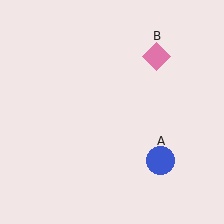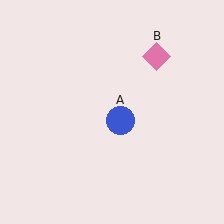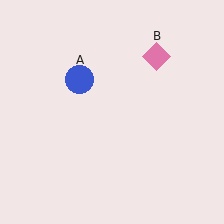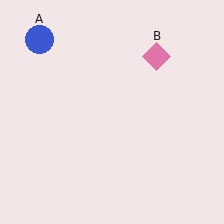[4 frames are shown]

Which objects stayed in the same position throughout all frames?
Pink diamond (object B) remained stationary.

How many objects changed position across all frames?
1 object changed position: blue circle (object A).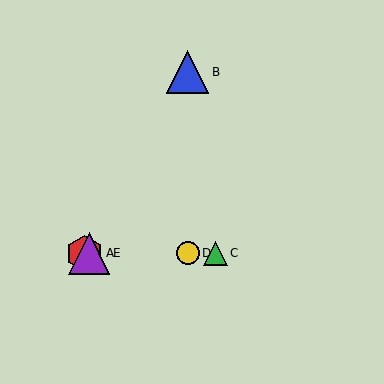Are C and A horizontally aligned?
Yes, both are at y≈253.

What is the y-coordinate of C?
Object C is at y≈253.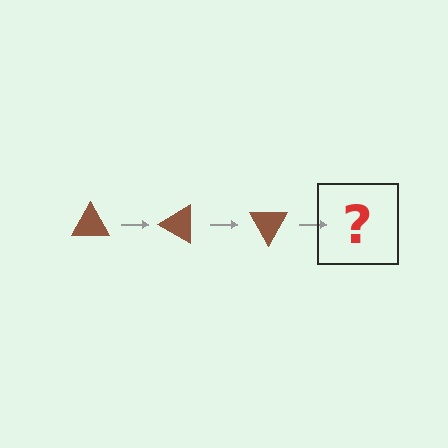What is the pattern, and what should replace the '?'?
The pattern is that the triangle rotates 30 degrees each step. The '?' should be a brown triangle rotated 90 degrees.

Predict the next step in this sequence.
The next step is a brown triangle rotated 90 degrees.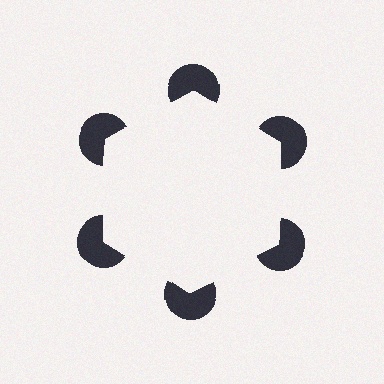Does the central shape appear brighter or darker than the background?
It typically appears slightly brighter than the background, even though no actual brightness change is drawn.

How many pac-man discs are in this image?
There are 6 — one at each vertex of the illusory hexagon.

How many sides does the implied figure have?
6 sides.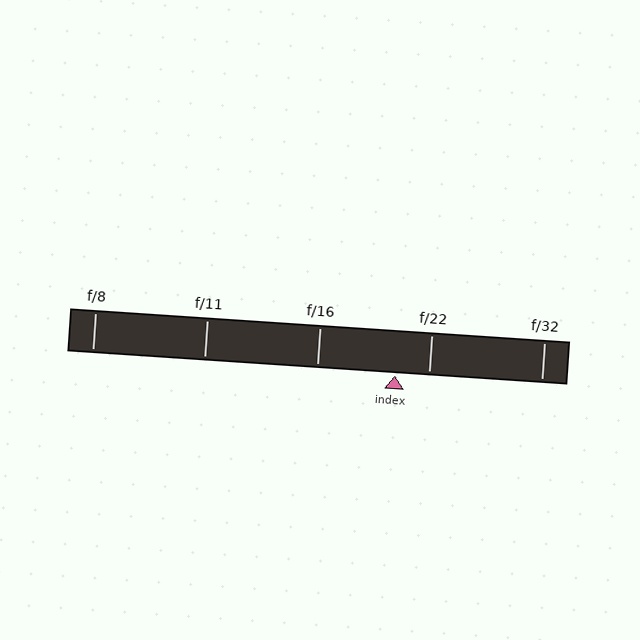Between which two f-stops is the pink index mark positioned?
The index mark is between f/16 and f/22.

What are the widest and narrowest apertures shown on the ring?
The widest aperture shown is f/8 and the narrowest is f/32.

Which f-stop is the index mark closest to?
The index mark is closest to f/22.